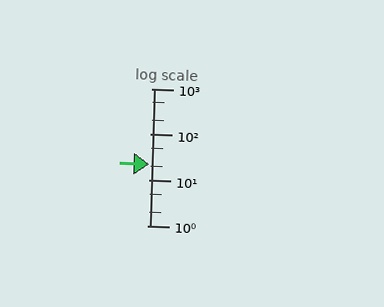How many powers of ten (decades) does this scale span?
The scale spans 3 decades, from 1 to 1000.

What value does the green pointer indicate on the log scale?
The pointer indicates approximately 22.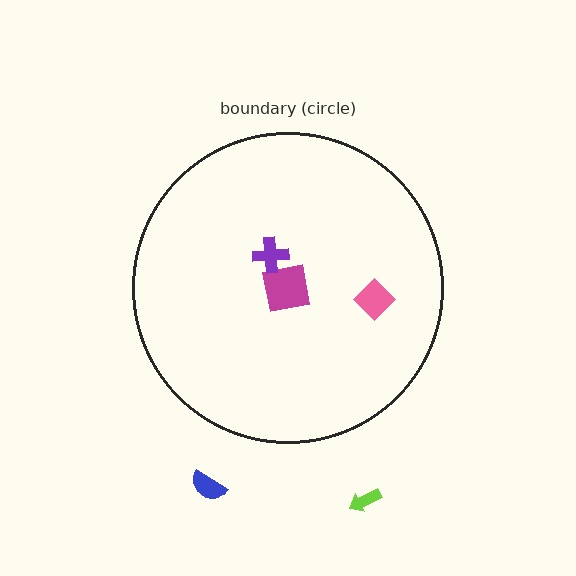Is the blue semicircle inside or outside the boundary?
Outside.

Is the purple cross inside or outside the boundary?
Inside.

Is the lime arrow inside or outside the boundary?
Outside.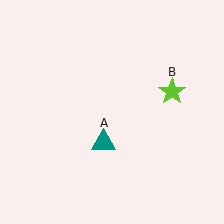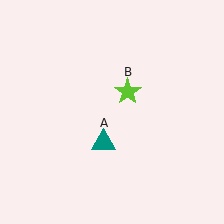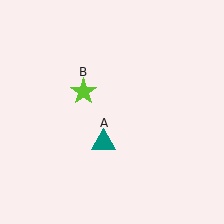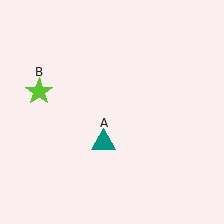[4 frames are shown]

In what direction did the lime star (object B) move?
The lime star (object B) moved left.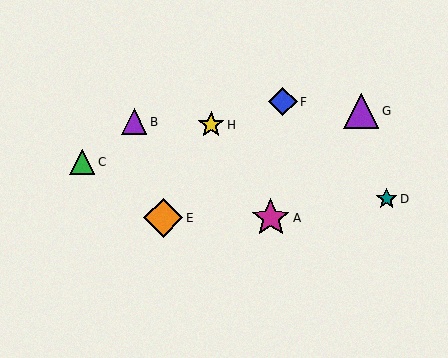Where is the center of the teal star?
The center of the teal star is at (387, 199).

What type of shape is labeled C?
Shape C is a green triangle.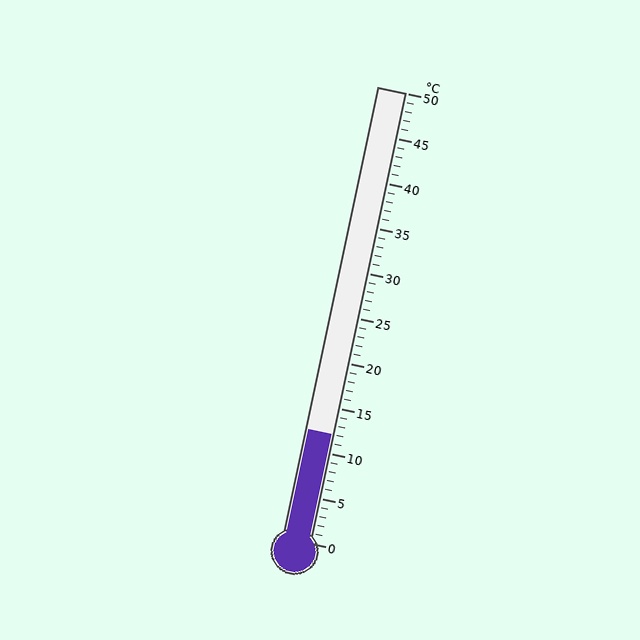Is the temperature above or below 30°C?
The temperature is below 30°C.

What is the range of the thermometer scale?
The thermometer scale ranges from 0°C to 50°C.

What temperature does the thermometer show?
The thermometer shows approximately 12°C.